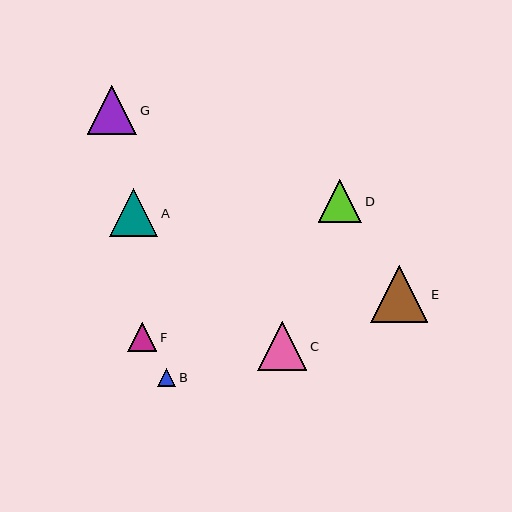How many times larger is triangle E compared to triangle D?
Triangle E is approximately 1.3 times the size of triangle D.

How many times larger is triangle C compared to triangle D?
Triangle C is approximately 1.1 times the size of triangle D.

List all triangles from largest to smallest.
From largest to smallest: E, G, C, A, D, F, B.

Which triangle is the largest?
Triangle E is the largest with a size of approximately 57 pixels.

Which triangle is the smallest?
Triangle B is the smallest with a size of approximately 18 pixels.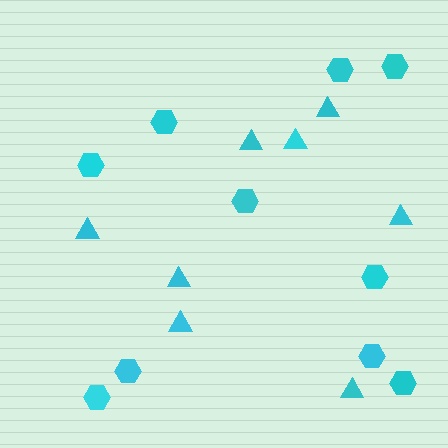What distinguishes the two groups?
There are 2 groups: one group of hexagons (10) and one group of triangles (8).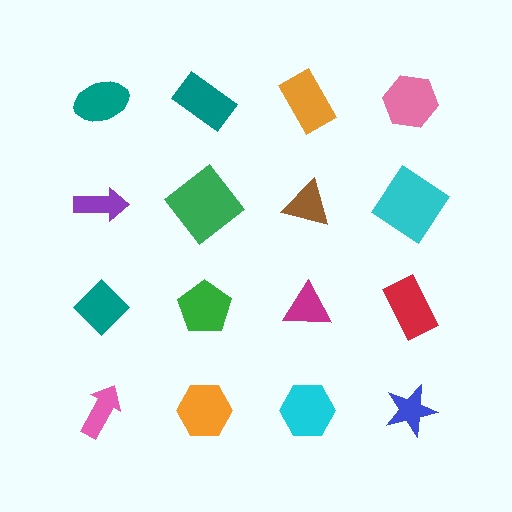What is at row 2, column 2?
A green diamond.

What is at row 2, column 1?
A purple arrow.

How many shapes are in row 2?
4 shapes.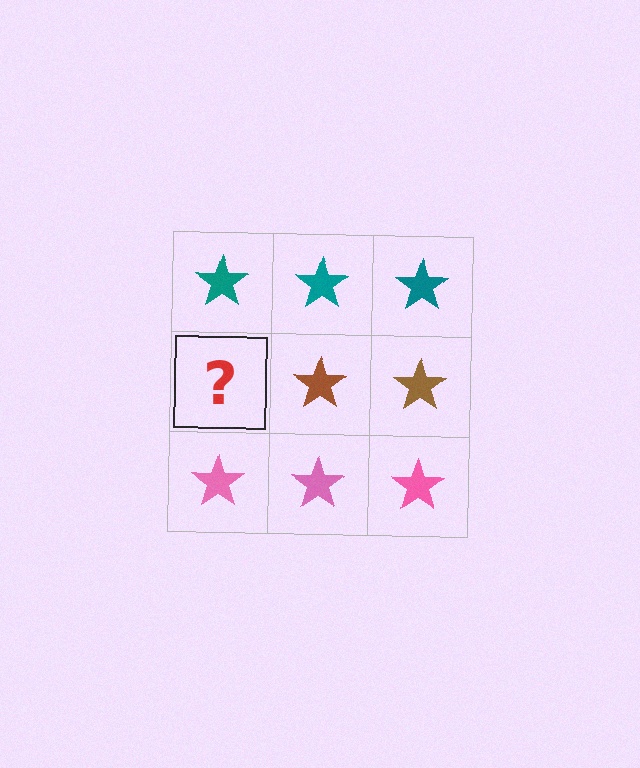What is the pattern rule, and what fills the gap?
The rule is that each row has a consistent color. The gap should be filled with a brown star.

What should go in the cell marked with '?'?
The missing cell should contain a brown star.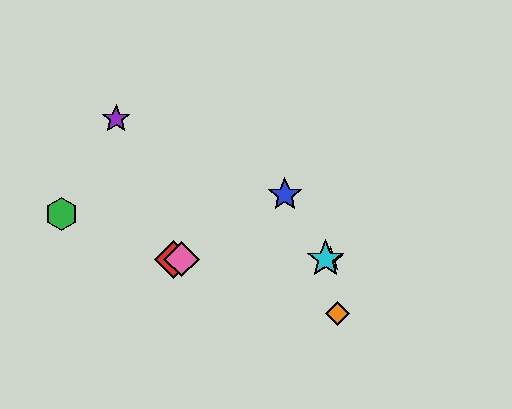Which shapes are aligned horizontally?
The red diamond, the yellow star, the cyan star, the pink diamond are aligned horizontally.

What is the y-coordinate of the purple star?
The purple star is at y≈119.